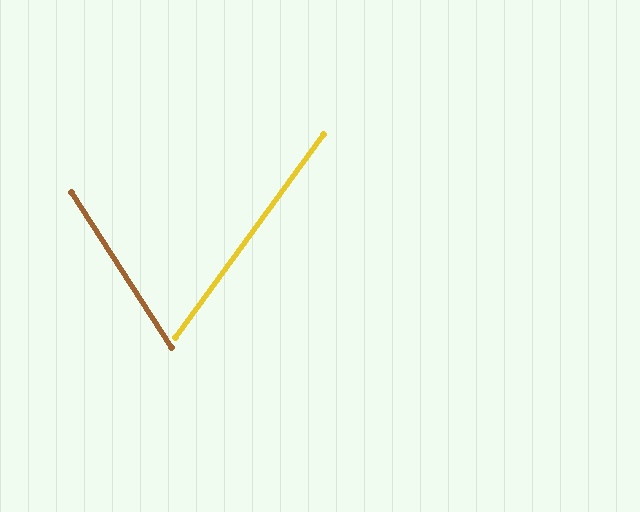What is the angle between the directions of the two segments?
Approximately 69 degrees.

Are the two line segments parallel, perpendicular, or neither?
Neither parallel nor perpendicular — they differ by about 69°.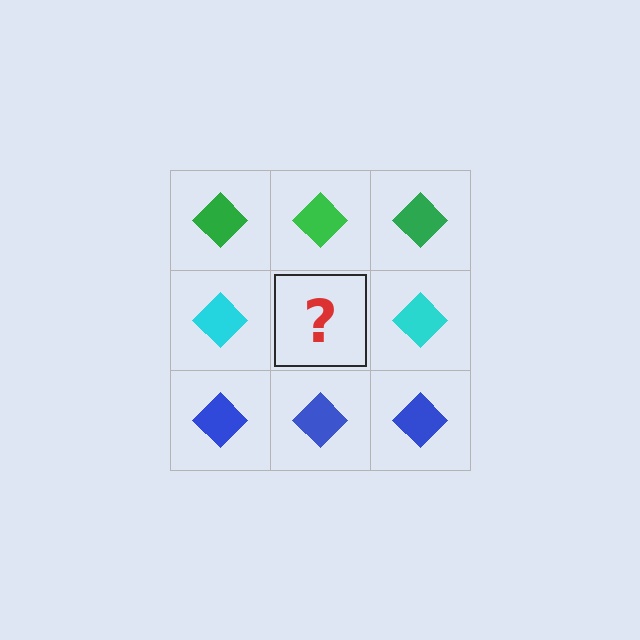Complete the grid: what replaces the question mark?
The question mark should be replaced with a cyan diamond.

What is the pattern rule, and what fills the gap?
The rule is that each row has a consistent color. The gap should be filled with a cyan diamond.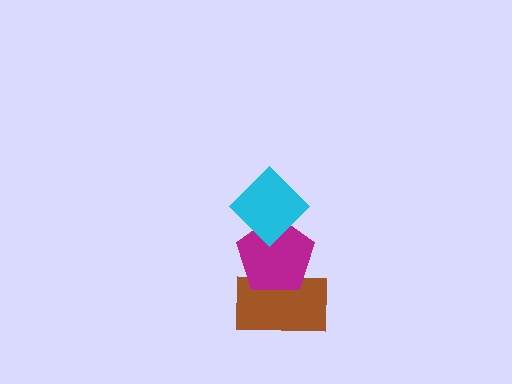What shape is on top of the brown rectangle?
The magenta pentagon is on top of the brown rectangle.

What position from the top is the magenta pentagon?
The magenta pentagon is 2nd from the top.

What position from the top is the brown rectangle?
The brown rectangle is 3rd from the top.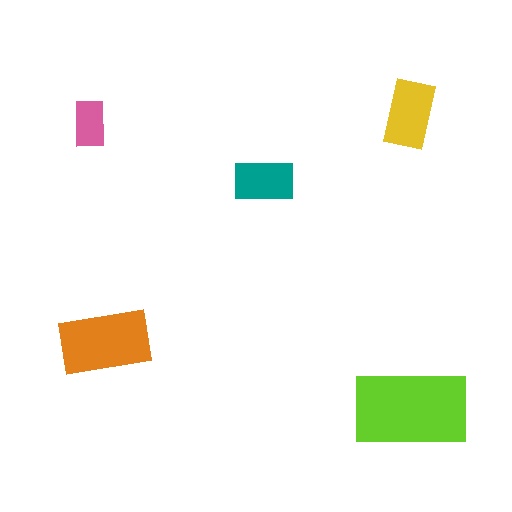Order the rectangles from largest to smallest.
the lime one, the orange one, the yellow one, the teal one, the pink one.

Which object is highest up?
The yellow rectangle is topmost.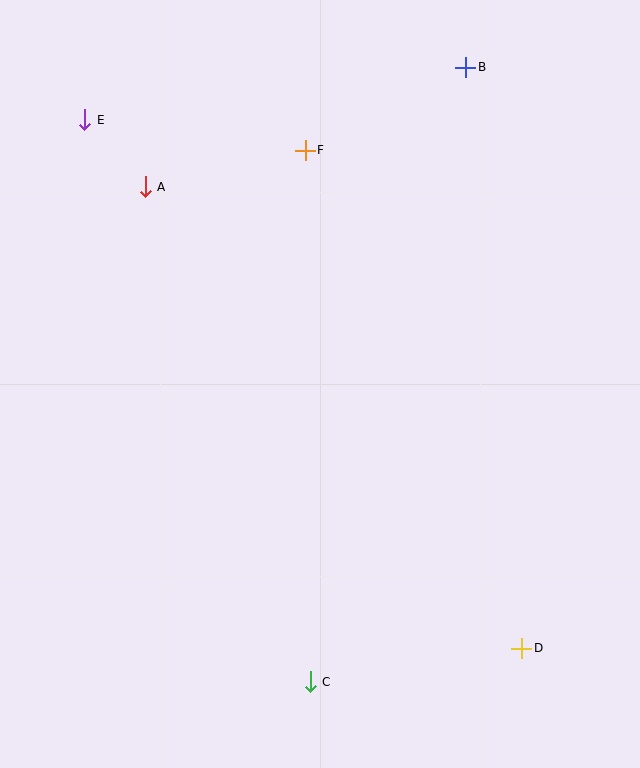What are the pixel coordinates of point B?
Point B is at (466, 67).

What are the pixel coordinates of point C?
Point C is at (310, 682).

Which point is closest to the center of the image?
Point F at (305, 150) is closest to the center.